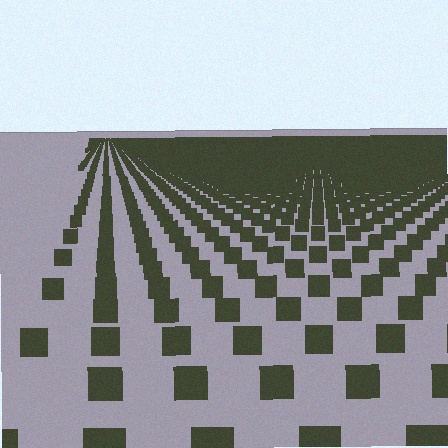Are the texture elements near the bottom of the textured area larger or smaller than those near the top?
Larger. Near the bottom, elements are closer to the viewer and appear at a bigger on-screen size.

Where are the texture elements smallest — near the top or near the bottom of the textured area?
Near the top.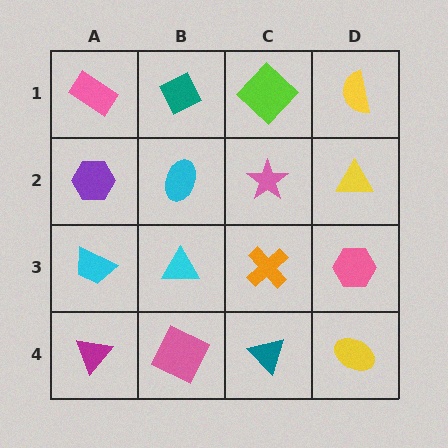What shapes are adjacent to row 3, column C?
A pink star (row 2, column C), a teal triangle (row 4, column C), a cyan triangle (row 3, column B), a pink hexagon (row 3, column D).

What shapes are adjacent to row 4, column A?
A cyan trapezoid (row 3, column A), a pink square (row 4, column B).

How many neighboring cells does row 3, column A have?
3.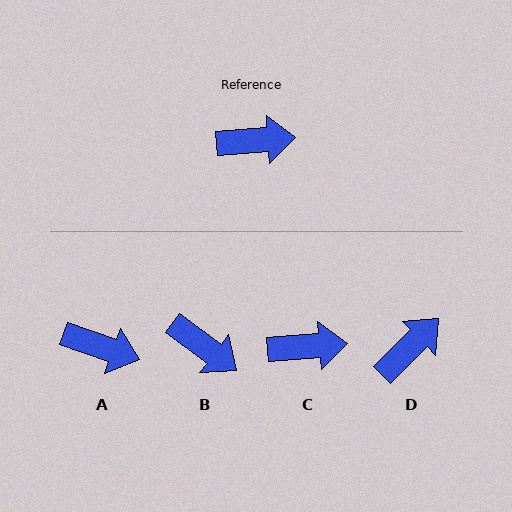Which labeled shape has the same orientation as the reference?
C.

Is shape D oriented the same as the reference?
No, it is off by about 40 degrees.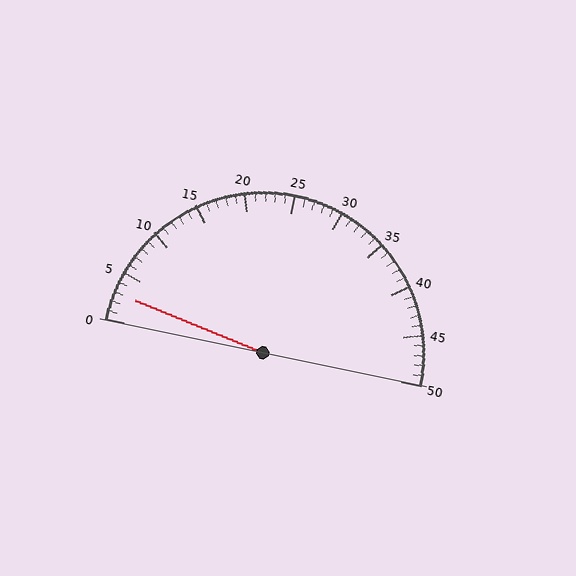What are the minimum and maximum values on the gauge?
The gauge ranges from 0 to 50.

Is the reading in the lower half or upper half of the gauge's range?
The reading is in the lower half of the range (0 to 50).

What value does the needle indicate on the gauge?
The needle indicates approximately 3.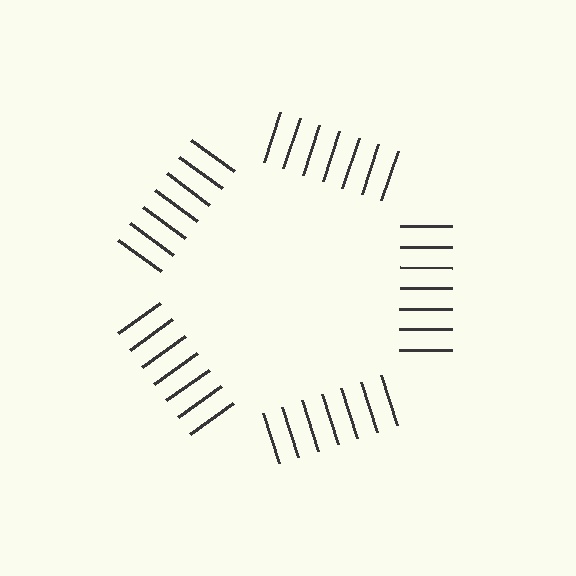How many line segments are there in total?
35 — 7 along each of the 5 edges.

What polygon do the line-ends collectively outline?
An illusory pentagon — the line segments terminate on its edges but no continuous stroke is drawn.